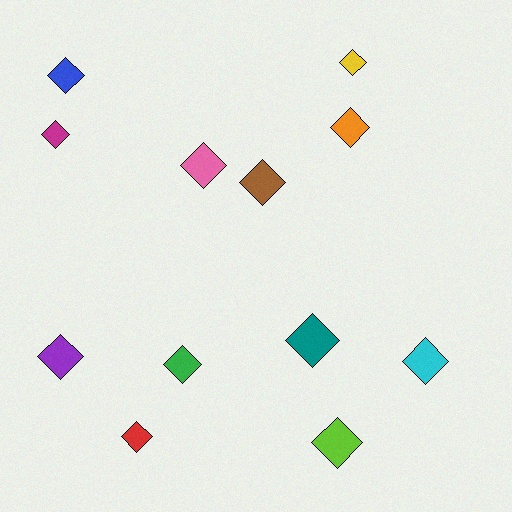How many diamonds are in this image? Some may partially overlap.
There are 12 diamonds.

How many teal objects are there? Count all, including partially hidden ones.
There is 1 teal object.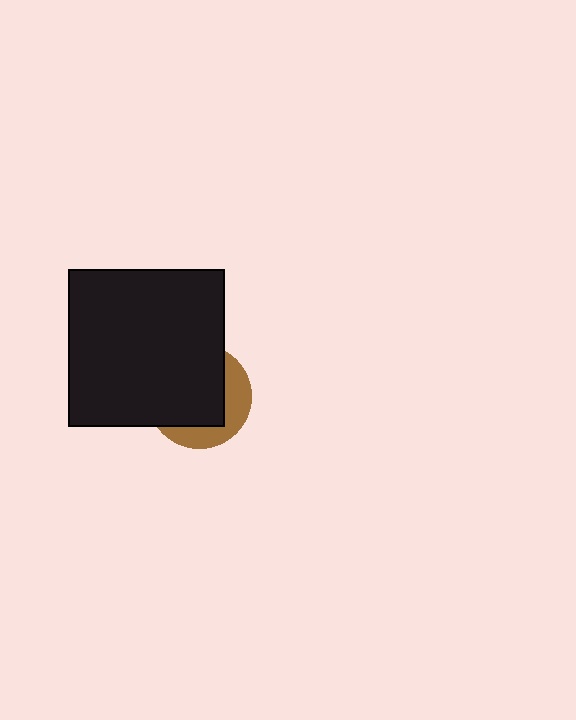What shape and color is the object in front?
The object in front is a black square.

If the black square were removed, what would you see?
You would see the complete brown circle.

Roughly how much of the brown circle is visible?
A small part of it is visible (roughly 33%).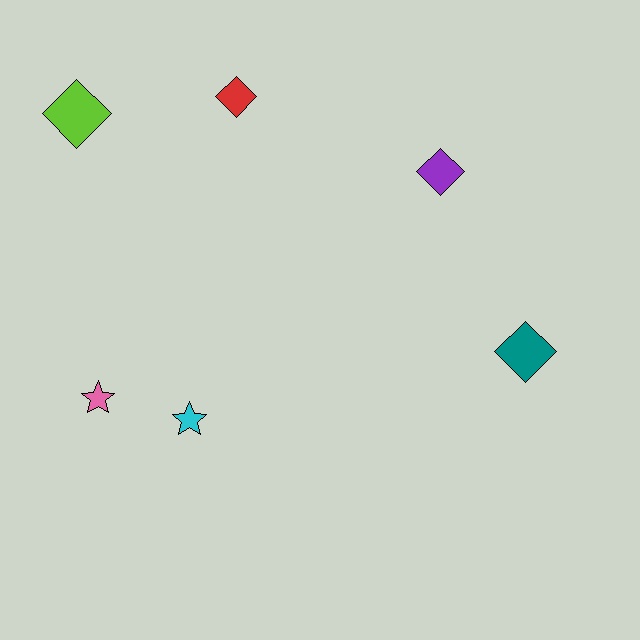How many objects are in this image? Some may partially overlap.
There are 6 objects.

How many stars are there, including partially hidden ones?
There are 2 stars.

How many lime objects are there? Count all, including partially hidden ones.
There is 1 lime object.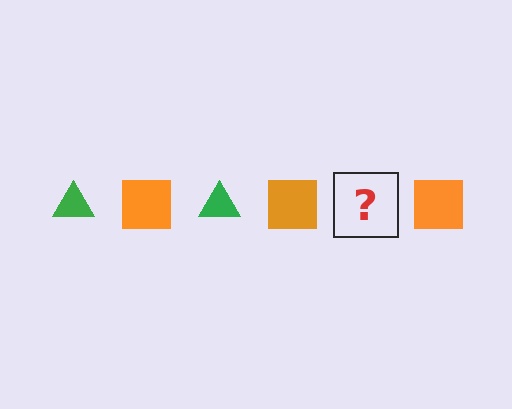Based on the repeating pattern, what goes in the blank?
The blank should be a green triangle.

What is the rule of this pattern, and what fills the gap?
The rule is that the pattern alternates between green triangle and orange square. The gap should be filled with a green triangle.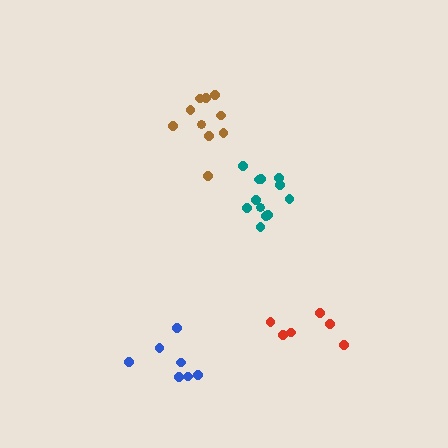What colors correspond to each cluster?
The clusters are colored: teal, red, brown, blue.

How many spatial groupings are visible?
There are 4 spatial groupings.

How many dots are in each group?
Group 1: 12 dots, Group 2: 6 dots, Group 3: 10 dots, Group 4: 7 dots (35 total).